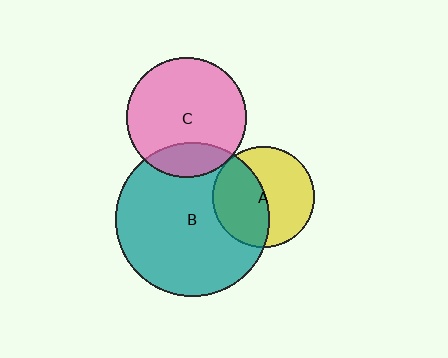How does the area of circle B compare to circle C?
Approximately 1.7 times.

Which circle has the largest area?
Circle B (teal).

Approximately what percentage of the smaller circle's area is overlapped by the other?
Approximately 45%.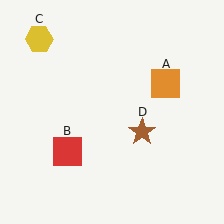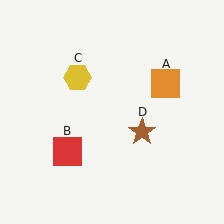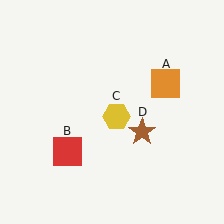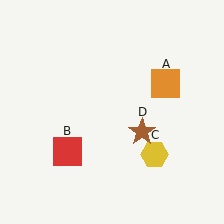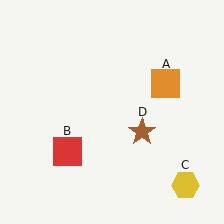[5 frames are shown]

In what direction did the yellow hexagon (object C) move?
The yellow hexagon (object C) moved down and to the right.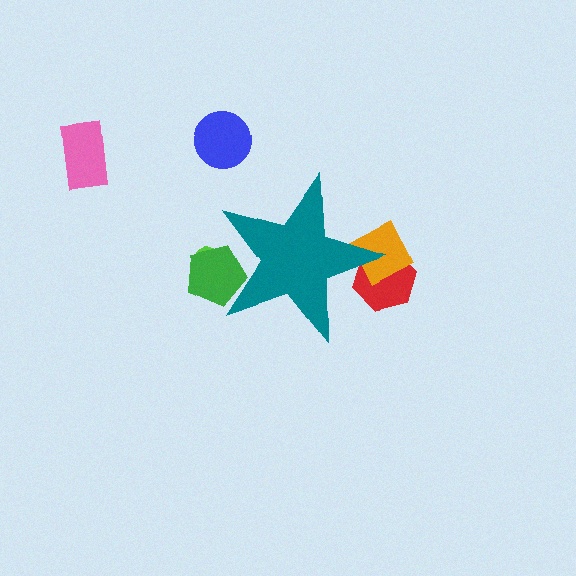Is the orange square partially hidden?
Yes, the orange square is partially hidden behind the teal star.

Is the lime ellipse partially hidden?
Yes, the lime ellipse is partially hidden behind the teal star.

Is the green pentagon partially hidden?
Yes, the green pentagon is partially hidden behind the teal star.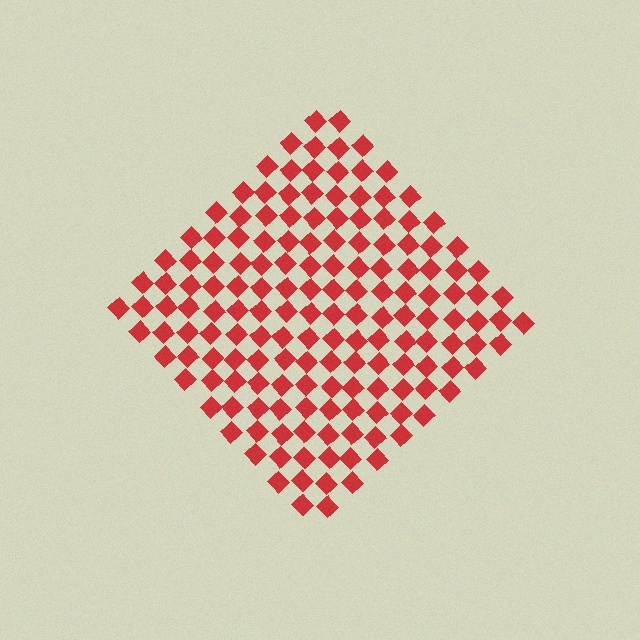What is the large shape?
The large shape is a diamond.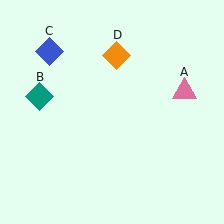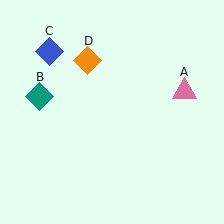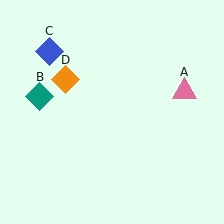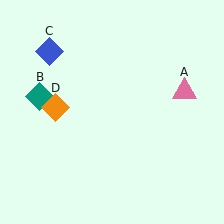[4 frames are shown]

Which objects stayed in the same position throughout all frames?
Pink triangle (object A) and teal diamond (object B) and blue diamond (object C) remained stationary.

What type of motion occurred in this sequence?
The orange diamond (object D) rotated counterclockwise around the center of the scene.